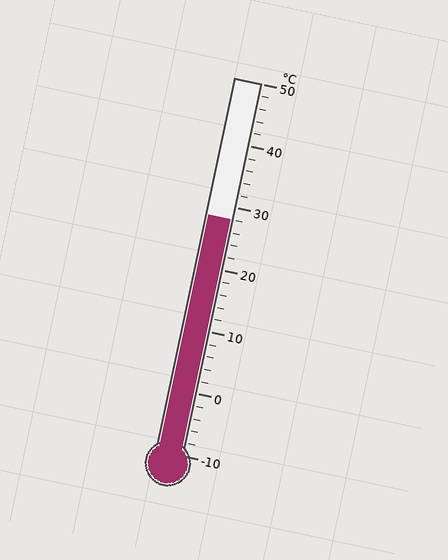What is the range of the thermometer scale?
The thermometer scale ranges from -10°C to 50°C.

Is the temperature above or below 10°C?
The temperature is above 10°C.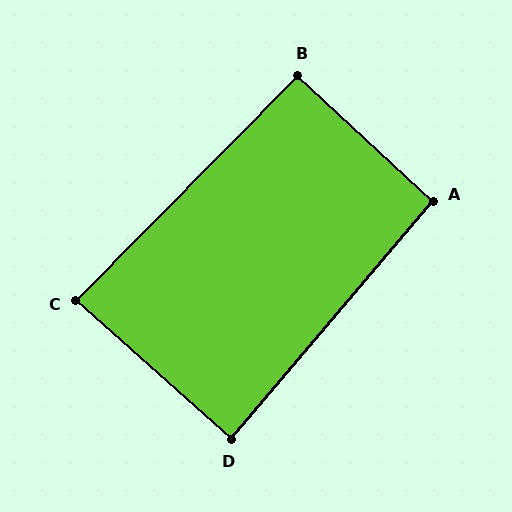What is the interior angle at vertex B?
Approximately 92 degrees (approximately right).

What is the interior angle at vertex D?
Approximately 88 degrees (approximately right).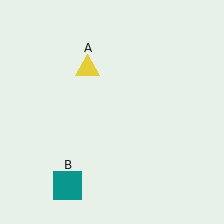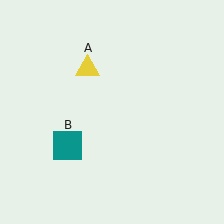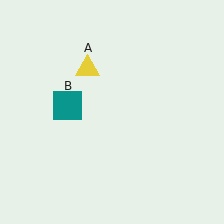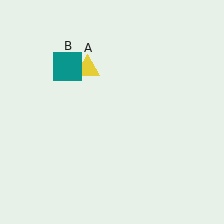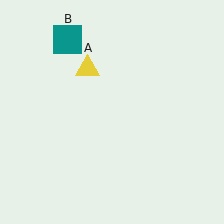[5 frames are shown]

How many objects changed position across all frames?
1 object changed position: teal square (object B).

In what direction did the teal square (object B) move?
The teal square (object B) moved up.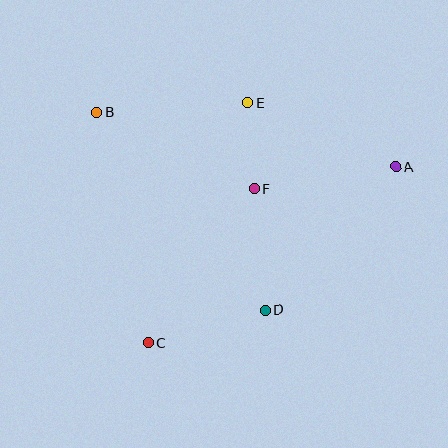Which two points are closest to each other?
Points E and F are closest to each other.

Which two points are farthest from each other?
Points A and B are farthest from each other.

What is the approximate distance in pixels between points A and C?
The distance between A and C is approximately 303 pixels.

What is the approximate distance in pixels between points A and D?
The distance between A and D is approximately 194 pixels.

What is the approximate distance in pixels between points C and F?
The distance between C and F is approximately 186 pixels.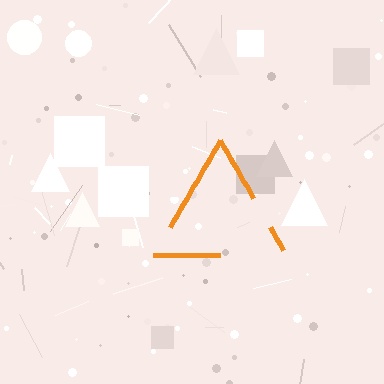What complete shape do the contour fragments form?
The contour fragments form a triangle.